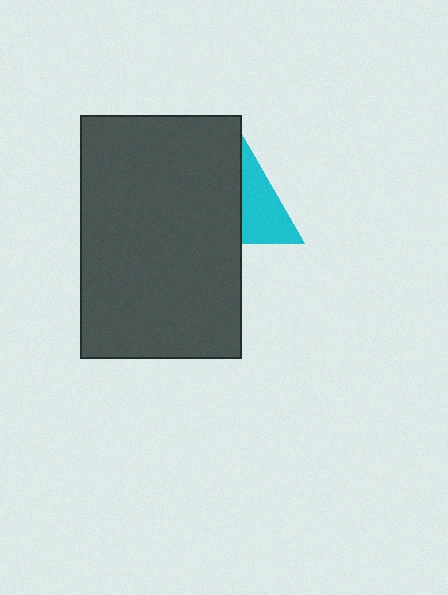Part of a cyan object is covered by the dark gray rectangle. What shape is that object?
It is a triangle.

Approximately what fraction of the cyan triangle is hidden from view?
Roughly 58% of the cyan triangle is hidden behind the dark gray rectangle.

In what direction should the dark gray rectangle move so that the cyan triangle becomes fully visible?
The dark gray rectangle should move left. That is the shortest direction to clear the overlap and leave the cyan triangle fully visible.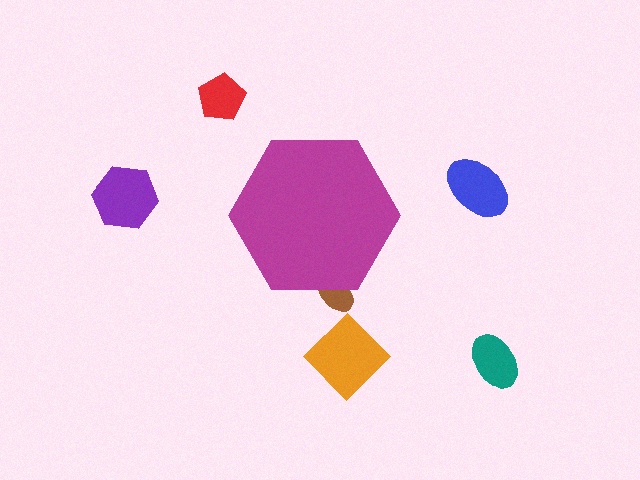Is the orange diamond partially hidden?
No, the orange diamond is fully visible.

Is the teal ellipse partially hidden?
No, the teal ellipse is fully visible.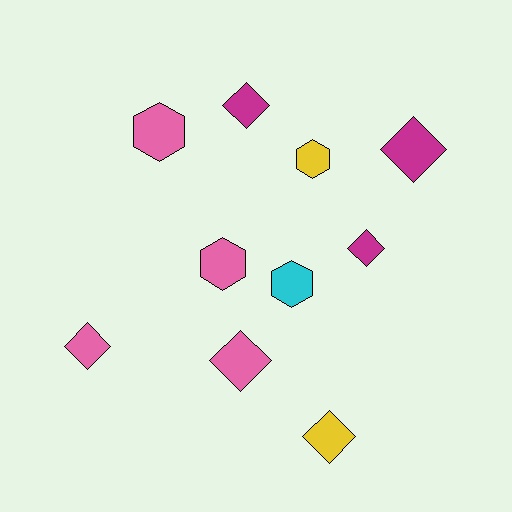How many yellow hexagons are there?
There is 1 yellow hexagon.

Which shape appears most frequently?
Diamond, with 6 objects.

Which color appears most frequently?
Pink, with 4 objects.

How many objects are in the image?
There are 10 objects.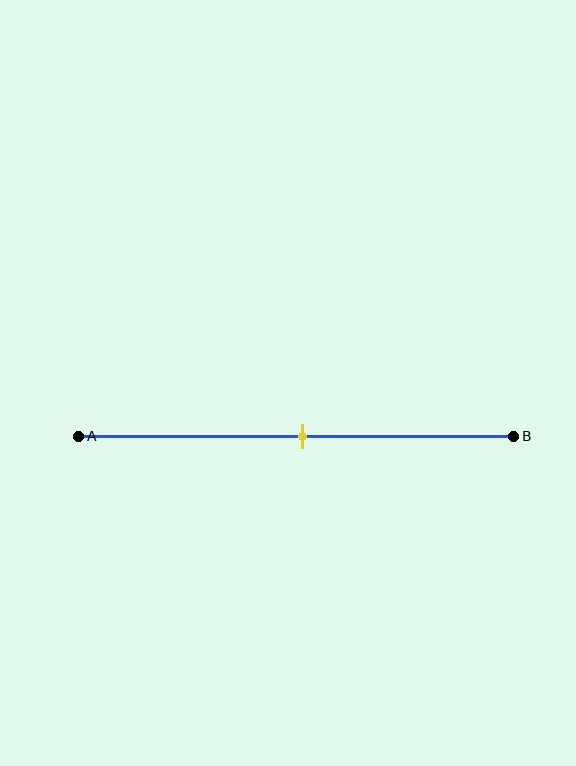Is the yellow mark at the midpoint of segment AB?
Yes, the mark is approximately at the midpoint.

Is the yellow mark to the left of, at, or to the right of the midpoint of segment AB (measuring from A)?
The yellow mark is approximately at the midpoint of segment AB.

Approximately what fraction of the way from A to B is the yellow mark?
The yellow mark is approximately 50% of the way from A to B.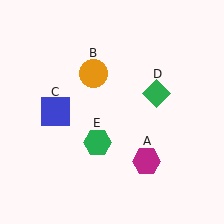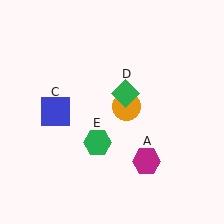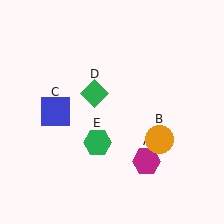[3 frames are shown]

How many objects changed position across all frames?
2 objects changed position: orange circle (object B), green diamond (object D).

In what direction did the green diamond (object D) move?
The green diamond (object D) moved left.